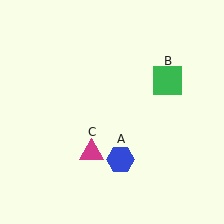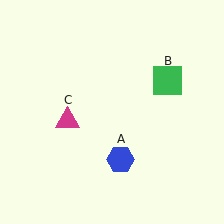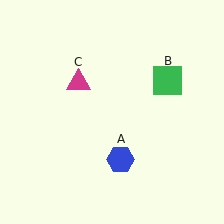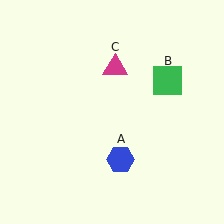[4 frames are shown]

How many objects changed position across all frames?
1 object changed position: magenta triangle (object C).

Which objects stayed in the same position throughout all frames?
Blue hexagon (object A) and green square (object B) remained stationary.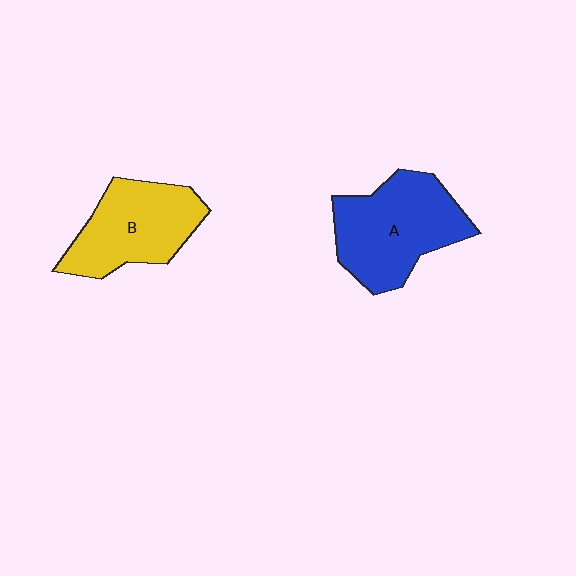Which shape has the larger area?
Shape A (blue).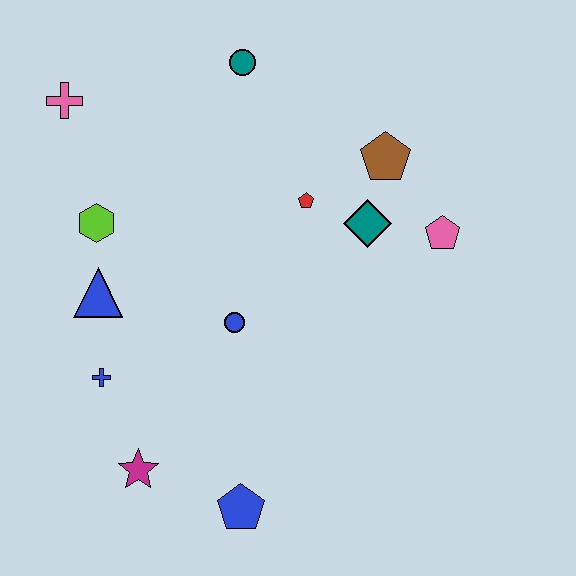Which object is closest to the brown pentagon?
The teal diamond is closest to the brown pentagon.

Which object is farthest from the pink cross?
The blue pentagon is farthest from the pink cross.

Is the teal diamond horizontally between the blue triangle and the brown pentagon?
Yes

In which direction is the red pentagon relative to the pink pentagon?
The red pentagon is to the left of the pink pentagon.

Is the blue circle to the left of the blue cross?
No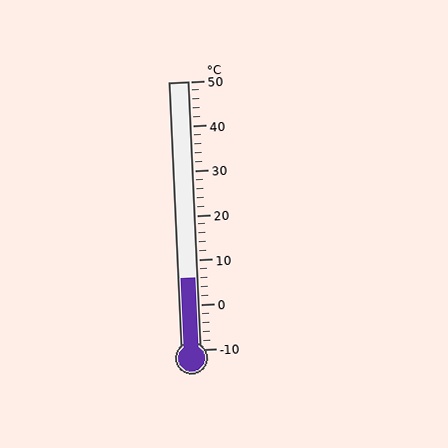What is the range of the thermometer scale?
The thermometer scale ranges from -10°C to 50°C.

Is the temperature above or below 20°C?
The temperature is below 20°C.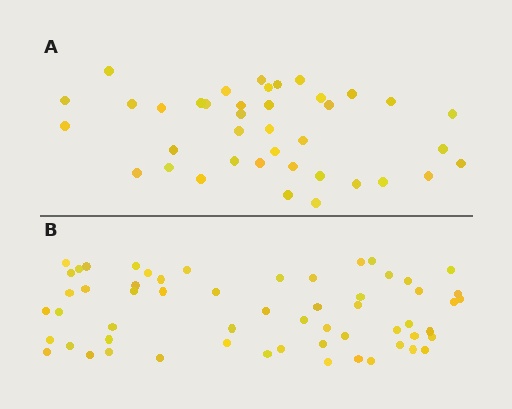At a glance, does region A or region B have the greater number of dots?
Region B (the bottom region) has more dots.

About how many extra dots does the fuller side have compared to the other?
Region B has approximately 20 more dots than region A.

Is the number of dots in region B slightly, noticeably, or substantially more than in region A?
Region B has substantially more. The ratio is roughly 1.5 to 1.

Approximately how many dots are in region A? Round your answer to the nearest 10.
About 40 dots. (The exact count is 39, which rounds to 40.)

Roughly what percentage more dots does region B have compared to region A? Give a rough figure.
About 50% more.